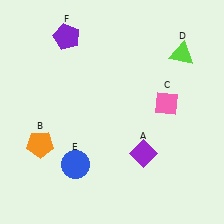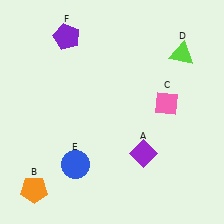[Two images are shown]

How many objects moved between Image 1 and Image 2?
1 object moved between the two images.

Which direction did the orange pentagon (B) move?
The orange pentagon (B) moved down.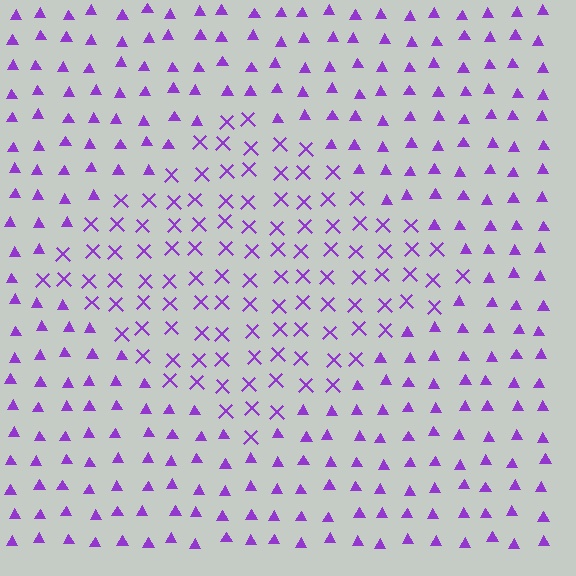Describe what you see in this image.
The image is filled with small purple elements arranged in a uniform grid. A diamond-shaped region contains X marks, while the surrounding area contains triangles. The boundary is defined purely by the change in element shape.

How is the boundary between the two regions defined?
The boundary is defined by a change in element shape: X marks inside vs. triangles outside. All elements share the same color and spacing.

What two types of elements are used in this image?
The image uses X marks inside the diamond region and triangles outside it.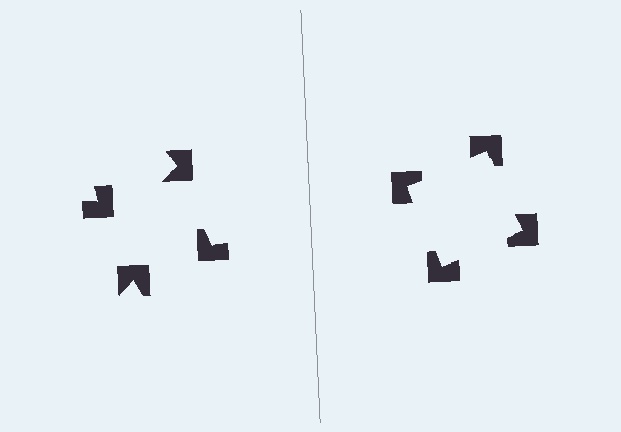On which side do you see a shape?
An illusory square appears on the right side. On the left side the wedge cuts are rotated, so no coherent shape forms.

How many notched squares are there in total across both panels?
8 — 4 on each side.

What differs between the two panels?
The notched squares are positioned identically on both sides; only the wedge orientations differ. On the right they align to a square; on the left they are misaligned.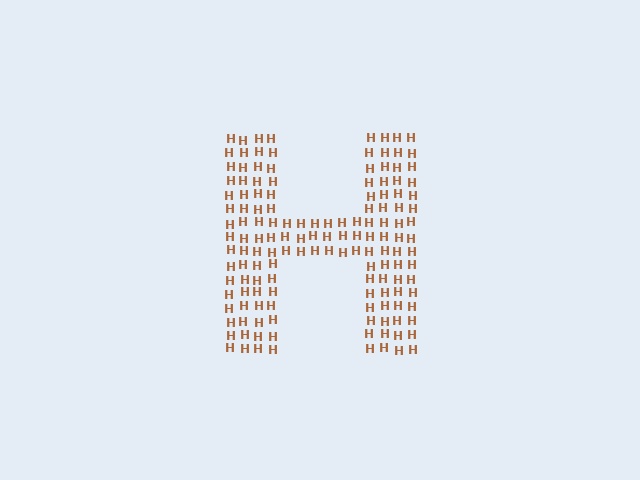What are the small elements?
The small elements are letter H's.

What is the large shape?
The large shape is the letter H.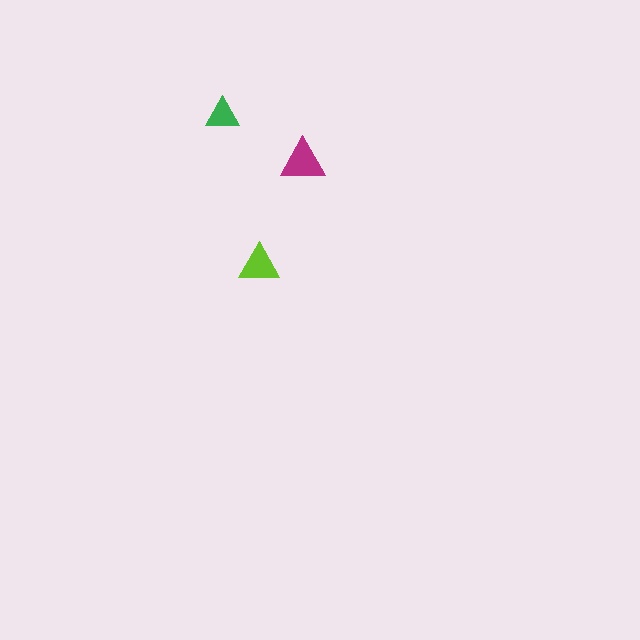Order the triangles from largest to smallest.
the magenta one, the lime one, the green one.